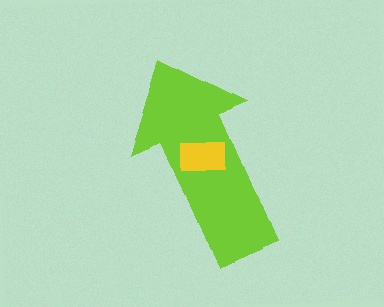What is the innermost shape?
The yellow rectangle.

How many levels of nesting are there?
2.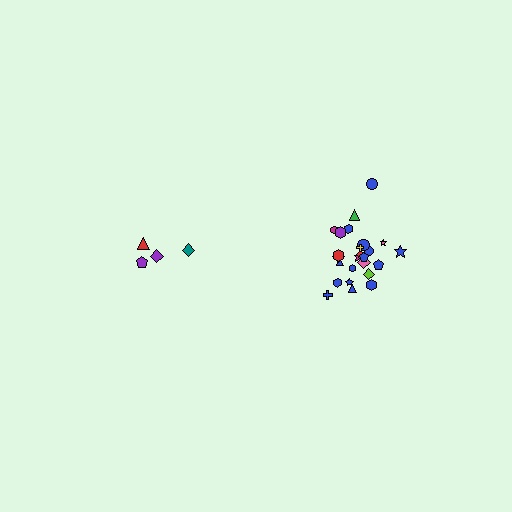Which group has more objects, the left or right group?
The right group.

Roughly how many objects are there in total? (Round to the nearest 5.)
Roughly 30 objects in total.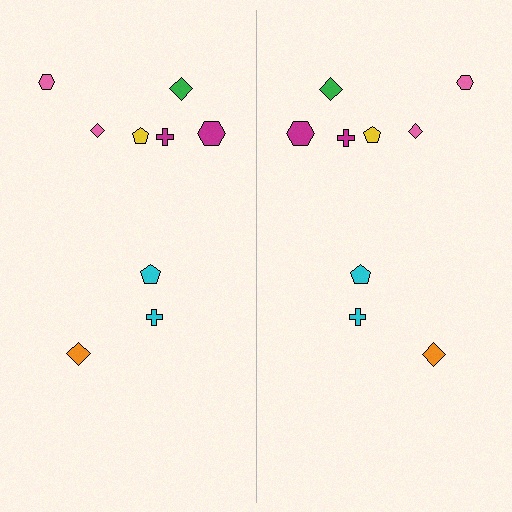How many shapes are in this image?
There are 18 shapes in this image.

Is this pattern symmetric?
Yes, this pattern has bilateral (reflection) symmetry.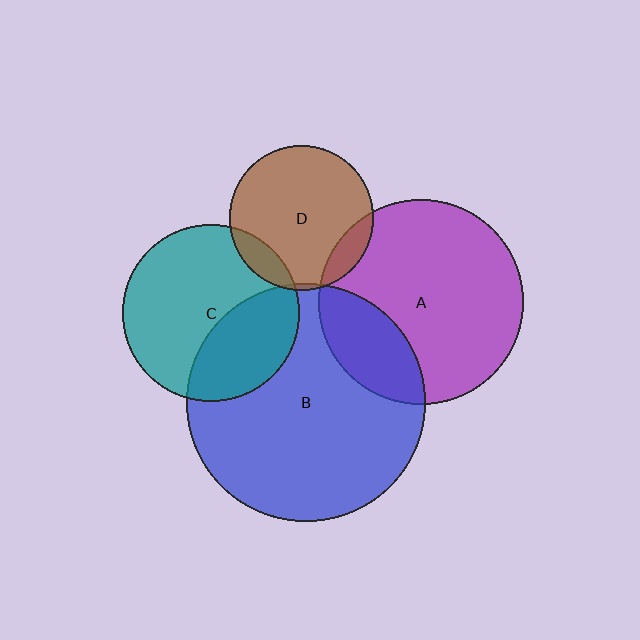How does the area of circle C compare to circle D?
Approximately 1.5 times.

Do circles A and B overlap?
Yes.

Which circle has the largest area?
Circle B (blue).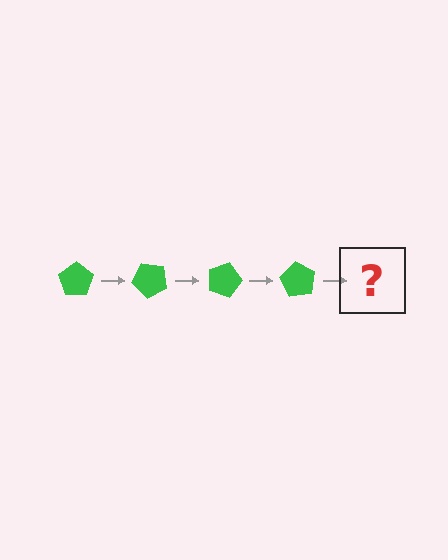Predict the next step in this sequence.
The next step is a green pentagon rotated 180 degrees.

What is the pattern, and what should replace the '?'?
The pattern is that the pentagon rotates 45 degrees each step. The '?' should be a green pentagon rotated 180 degrees.